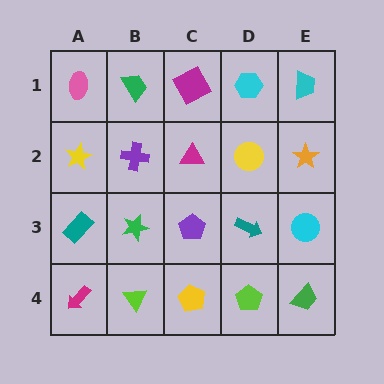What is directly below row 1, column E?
An orange star.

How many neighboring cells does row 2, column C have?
4.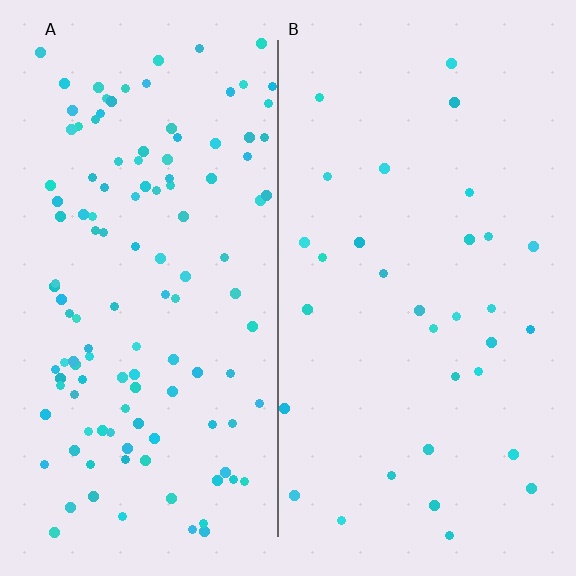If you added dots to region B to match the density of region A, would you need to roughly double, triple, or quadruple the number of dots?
Approximately quadruple.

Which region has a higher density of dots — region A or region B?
A (the left).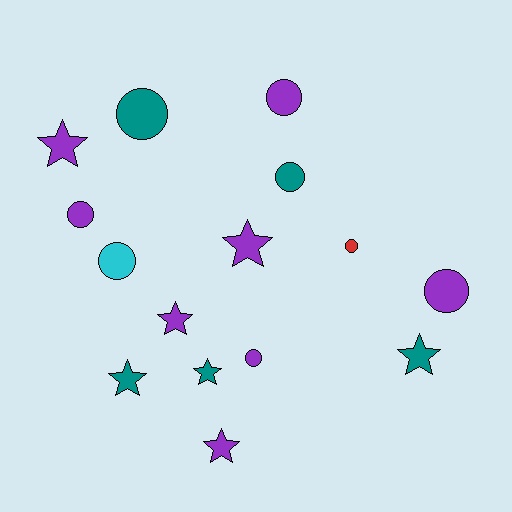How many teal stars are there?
There are 3 teal stars.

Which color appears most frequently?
Purple, with 8 objects.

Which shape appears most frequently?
Circle, with 8 objects.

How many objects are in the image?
There are 15 objects.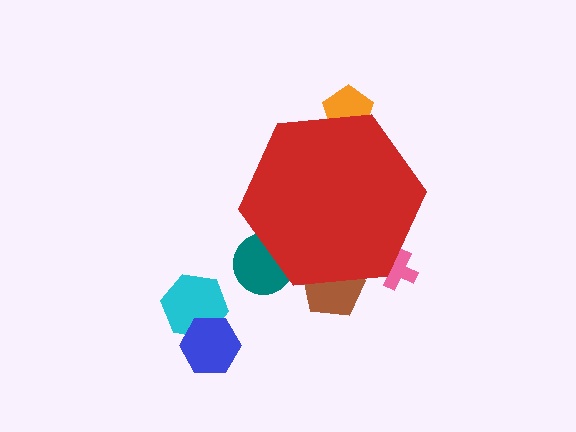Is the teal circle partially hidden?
Yes, the teal circle is partially hidden behind the red hexagon.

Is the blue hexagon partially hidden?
No, the blue hexagon is fully visible.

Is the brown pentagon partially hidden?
Yes, the brown pentagon is partially hidden behind the red hexagon.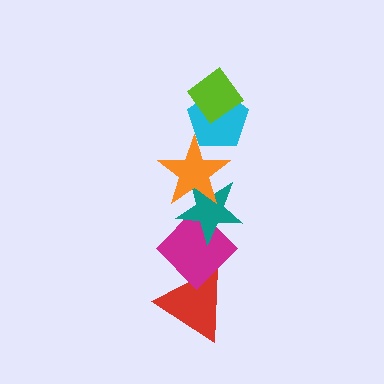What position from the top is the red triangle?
The red triangle is 6th from the top.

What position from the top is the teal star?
The teal star is 4th from the top.